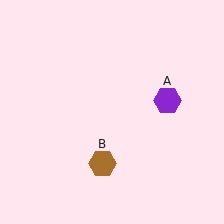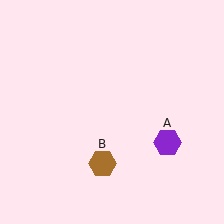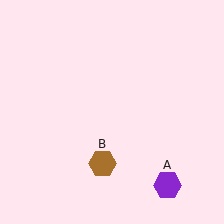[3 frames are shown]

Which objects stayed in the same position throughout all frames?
Brown hexagon (object B) remained stationary.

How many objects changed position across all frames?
1 object changed position: purple hexagon (object A).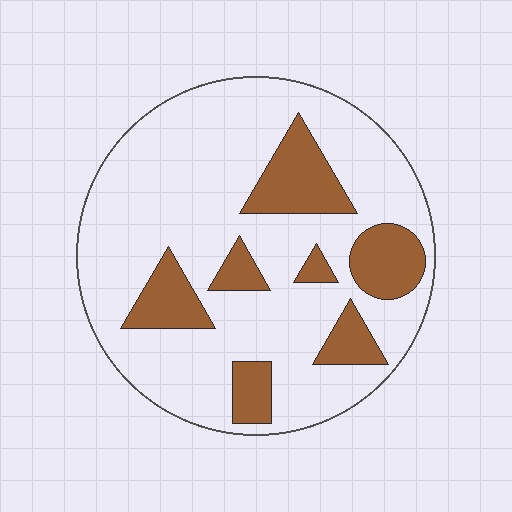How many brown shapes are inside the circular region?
7.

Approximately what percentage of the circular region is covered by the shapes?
Approximately 20%.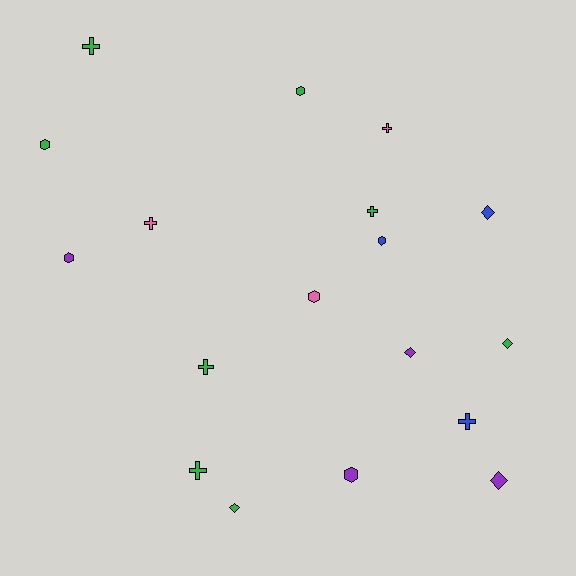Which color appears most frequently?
Green, with 8 objects.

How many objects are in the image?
There are 18 objects.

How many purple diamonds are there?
There are 2 purple diamonds.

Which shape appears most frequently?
Cross, with 7 objects.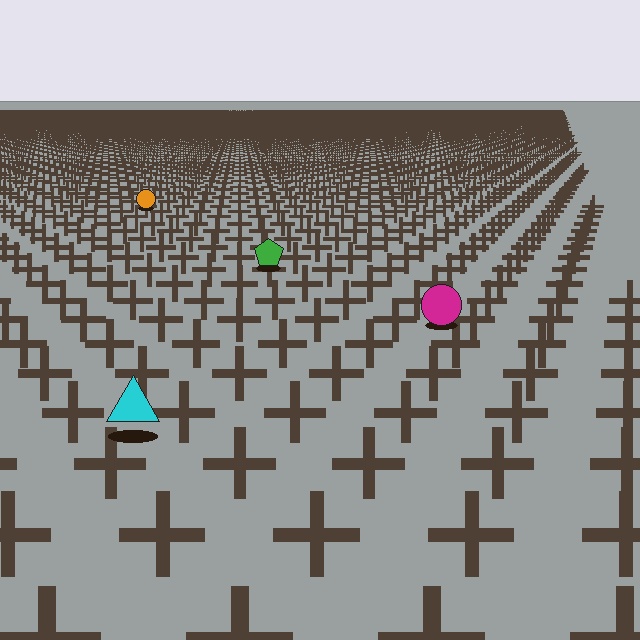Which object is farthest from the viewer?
The orange circle is farthest from the viewer. It appears smaller and the ground texture around it is denser.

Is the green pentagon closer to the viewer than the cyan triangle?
No. The cyan triangle is closer — you can tell from the texture gradient: the ground texture is coarser near it.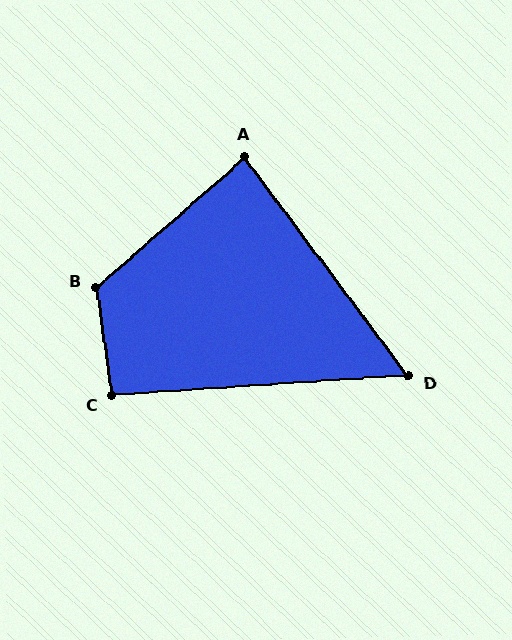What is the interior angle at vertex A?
Approximately 86 degrees (approximately right).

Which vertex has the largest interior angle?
B, at approximately 123 degrees.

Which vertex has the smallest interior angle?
D, at approximately 57 degrees.